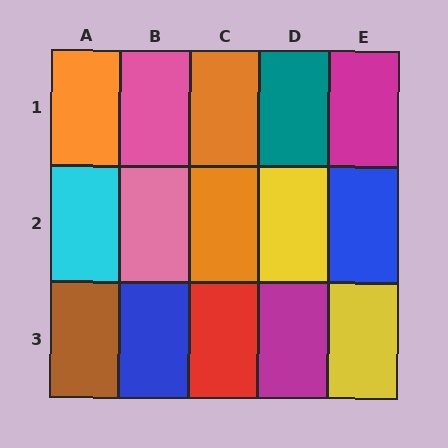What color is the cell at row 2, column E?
Blue.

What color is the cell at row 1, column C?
Orange.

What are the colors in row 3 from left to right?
Brown, blue, red, magenta, yellow.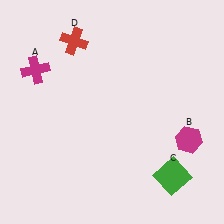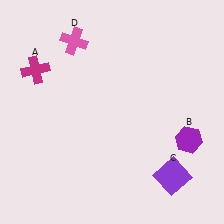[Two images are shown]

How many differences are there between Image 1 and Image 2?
There are 3 differences between the two images.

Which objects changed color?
B changed from magenta to purple. C changed from green to purple. D changed from red to pink.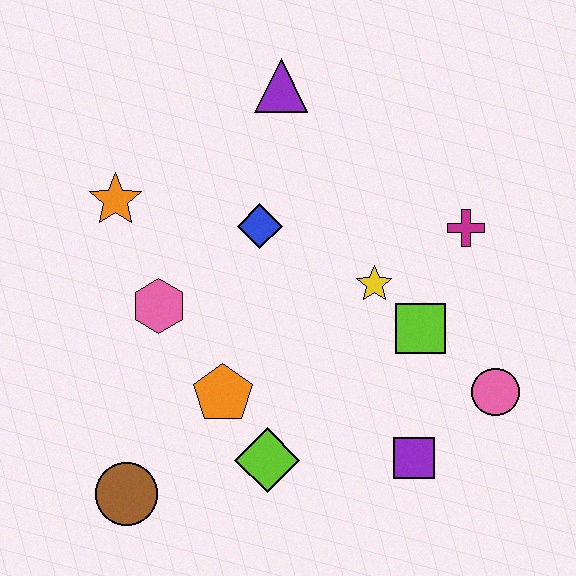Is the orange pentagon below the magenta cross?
Yes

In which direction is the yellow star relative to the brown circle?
The yellow star is to the right of the brown circle.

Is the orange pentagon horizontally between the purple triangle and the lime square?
No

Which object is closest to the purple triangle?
The blue diamond is closest to the purple triangle.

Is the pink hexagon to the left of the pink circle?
Yes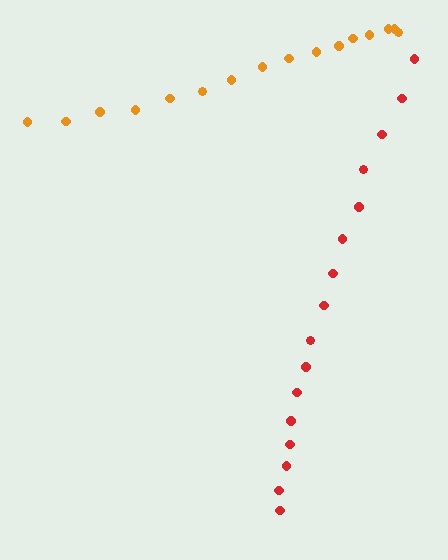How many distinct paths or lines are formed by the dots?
There are 2 distinct paths.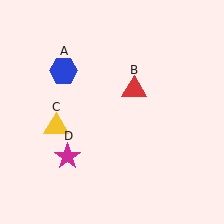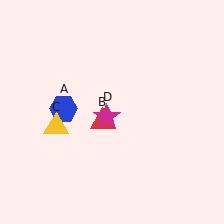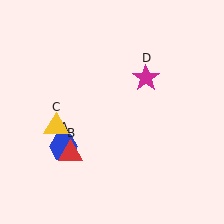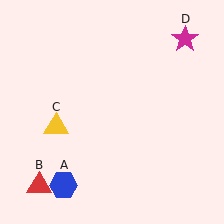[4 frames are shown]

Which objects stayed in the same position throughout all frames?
Yellow triangle (object C) remained stationary.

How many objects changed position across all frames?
3 objects changed position: blue hexagon (object A), red triangle (object B), magenta star (object D).